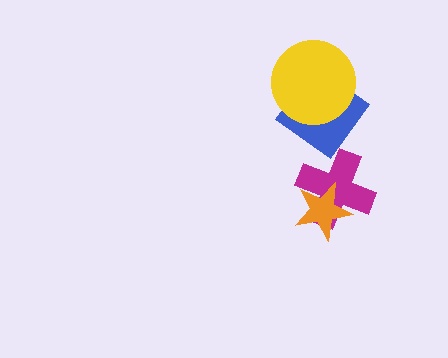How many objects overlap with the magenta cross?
1 object overlaps with the magenta cross.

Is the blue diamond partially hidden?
Yes, it is partially covered by another shape.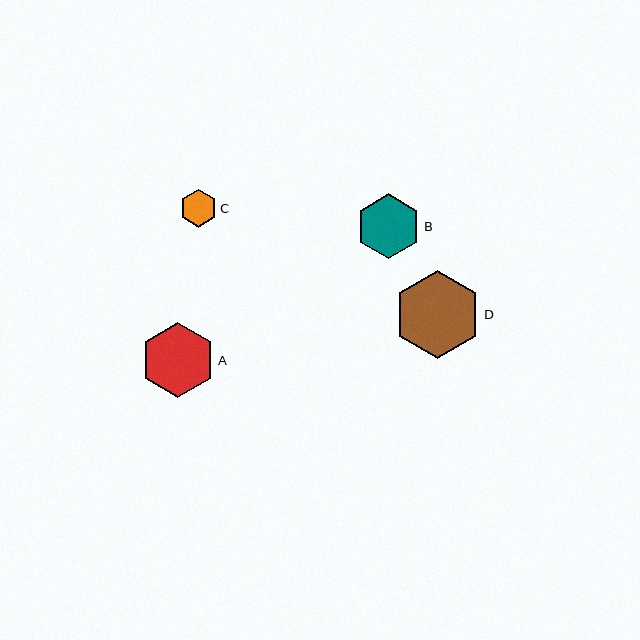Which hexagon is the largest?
Hexagon D is the largest with a size of approximately 87 pixels.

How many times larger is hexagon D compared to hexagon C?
Hexagon D is approximately 2.3 times the size of hexagon C.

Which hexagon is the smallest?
Hexagon C is the smallest with a size of approximately 38 pixels.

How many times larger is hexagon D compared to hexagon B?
Hexagon D is approximately 1.4 times the size of hexagon B.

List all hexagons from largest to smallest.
From largest to smallest: D, A, B, C.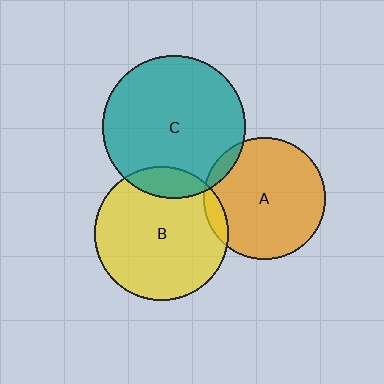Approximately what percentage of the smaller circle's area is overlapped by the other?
Approximately 5%.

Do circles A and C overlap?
Yes.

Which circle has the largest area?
Circle C (teal).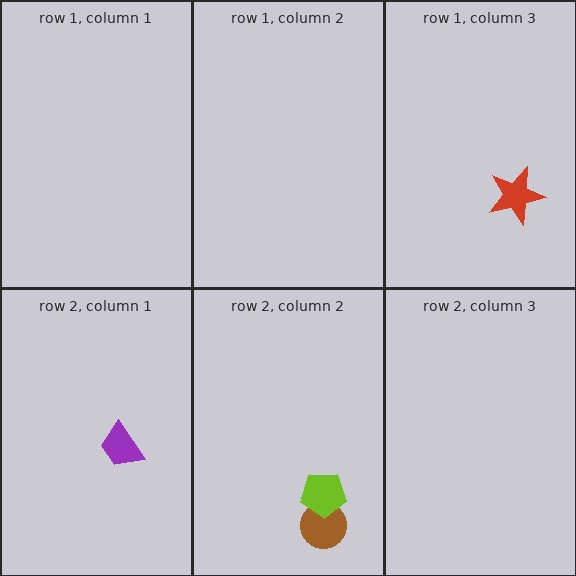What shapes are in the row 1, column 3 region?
The red star.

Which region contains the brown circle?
The row 2, column 2 region.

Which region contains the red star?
The row 1, column 3 region.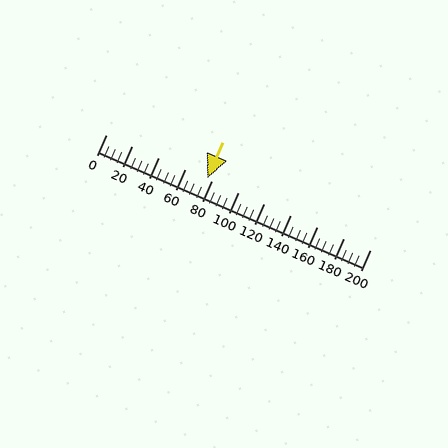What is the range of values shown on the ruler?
The ruler shows values from 0 to 200.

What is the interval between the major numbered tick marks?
The major tick marks are spaced 20 units apart.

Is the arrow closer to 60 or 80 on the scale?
The arrow is closer to 80.